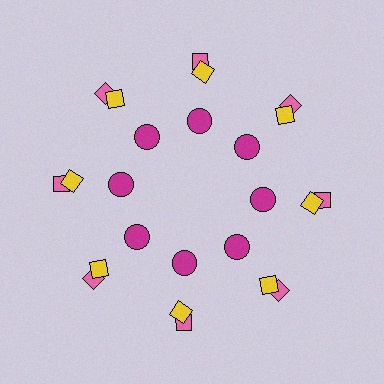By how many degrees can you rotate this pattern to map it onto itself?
The pattern maps onto itself every 45 degrees of rotation.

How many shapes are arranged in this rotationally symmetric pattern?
There are 24 shapes, arranged in 8 groups of 3.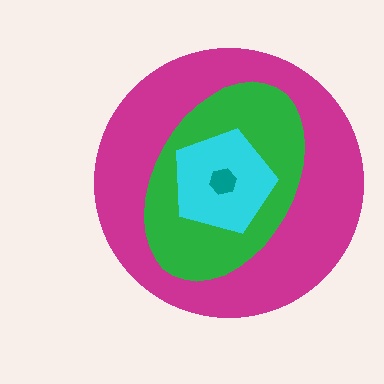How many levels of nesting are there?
4.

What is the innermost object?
The teal hexagon.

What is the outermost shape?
The magenta circle.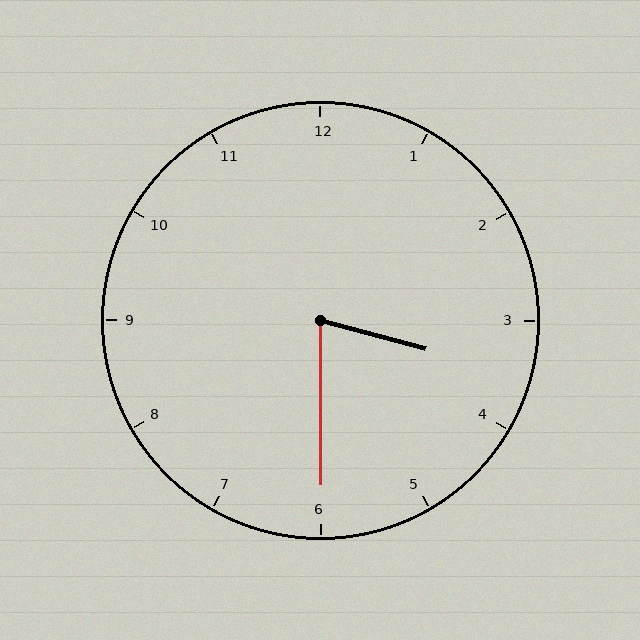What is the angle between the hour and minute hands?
Approximately 75 degrees.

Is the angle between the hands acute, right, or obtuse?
It is acute.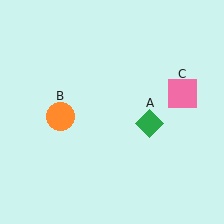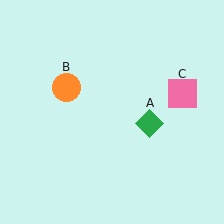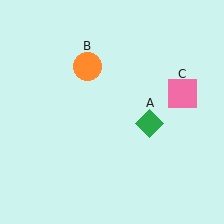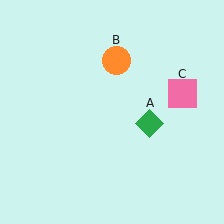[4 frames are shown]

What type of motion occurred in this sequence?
The orange circle (object B) rotated clockwise around the center of the scene.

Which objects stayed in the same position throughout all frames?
Green diamond (object A) and pink square (object C) remained stationary.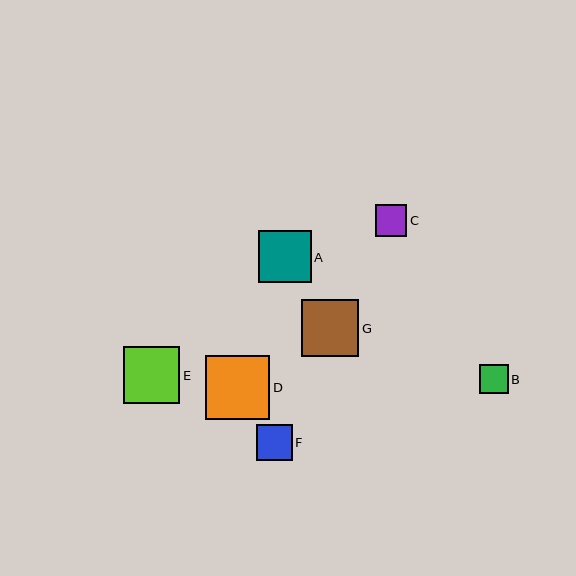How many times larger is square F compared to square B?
Square F is approximately 1.2 times the size of square B.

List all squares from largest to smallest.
From largest to smallest: D, G, E, A, F, C, B.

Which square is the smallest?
Square B is the smallest with a size of approximately 29 pixels.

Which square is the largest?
Square D is the largest with a size of approximately 64 pixels.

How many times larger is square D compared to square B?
Square D is approximately 2.2 times the size of square B.